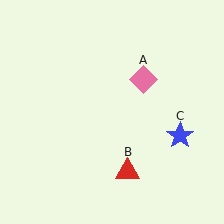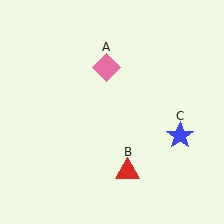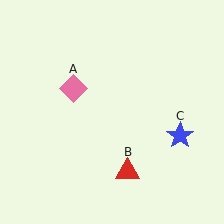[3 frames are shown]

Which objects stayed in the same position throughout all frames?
Red triangle (object B) and blue star (object C) remained stationary.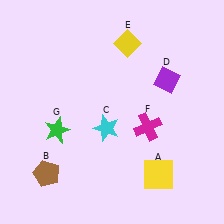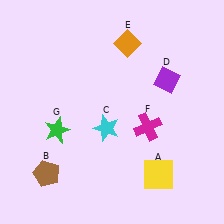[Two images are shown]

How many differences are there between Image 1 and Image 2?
There is 1 difference between the two images.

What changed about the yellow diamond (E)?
In Image 1, E is yellow. In Image 2, it changed to orange.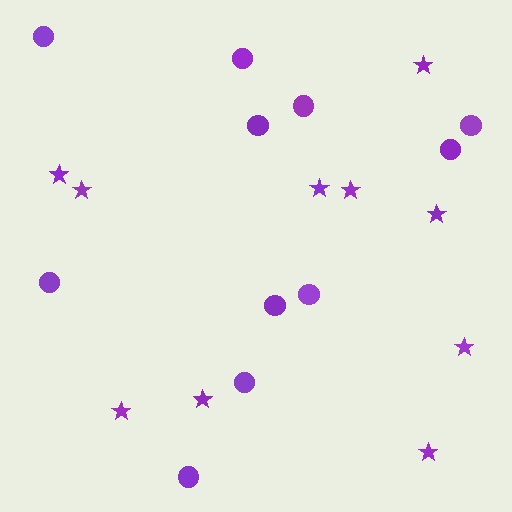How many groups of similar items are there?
There are 2 groups: one group of circles (11) and one group of stars (10).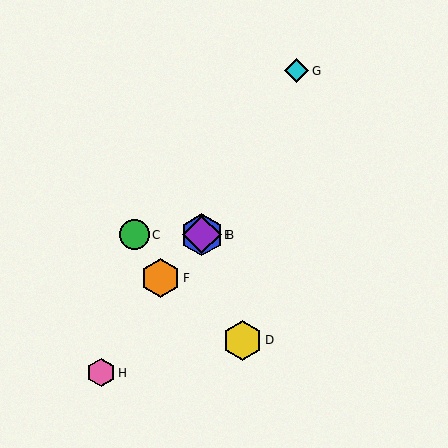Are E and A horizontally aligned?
Yes, both are at y≈235.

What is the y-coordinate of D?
Object D is at y≈341.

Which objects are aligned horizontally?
Objects A, B, C, E are aligned horizontally.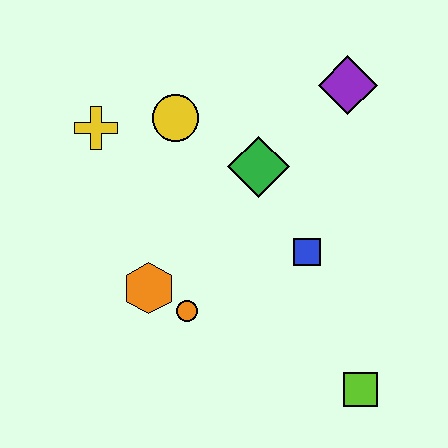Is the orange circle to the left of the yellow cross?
No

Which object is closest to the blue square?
The green diamond is closest to the blue square.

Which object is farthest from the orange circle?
The purple diamond is farthest from the orange circle.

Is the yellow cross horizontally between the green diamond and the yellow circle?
No